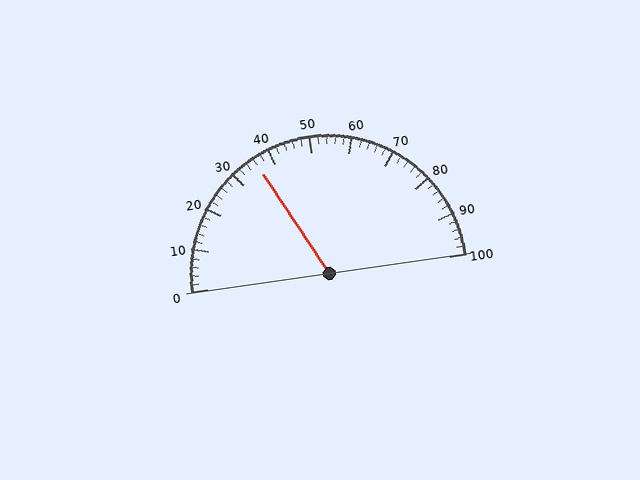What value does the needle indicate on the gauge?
The needle indicates approximately 36.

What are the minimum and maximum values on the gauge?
The gauge ranges from 0 to 100.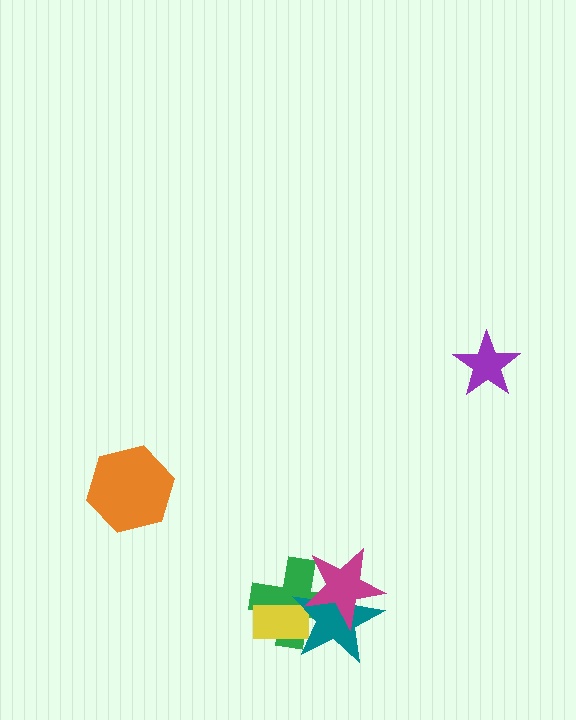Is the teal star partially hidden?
Yes, it is partially covered by another shape.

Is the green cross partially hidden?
Yes, it is partially covered by another shape.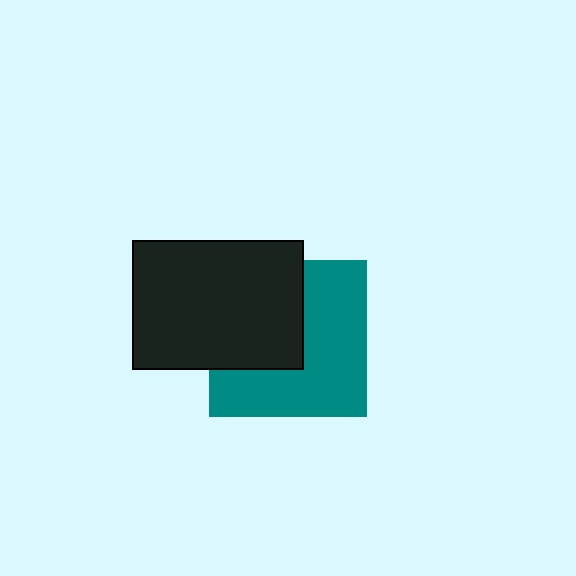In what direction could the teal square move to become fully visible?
The teal square could move toward the lower-right. That would shift it out from behind the black rectangle entirely.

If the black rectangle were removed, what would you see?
You would see the complete teal square.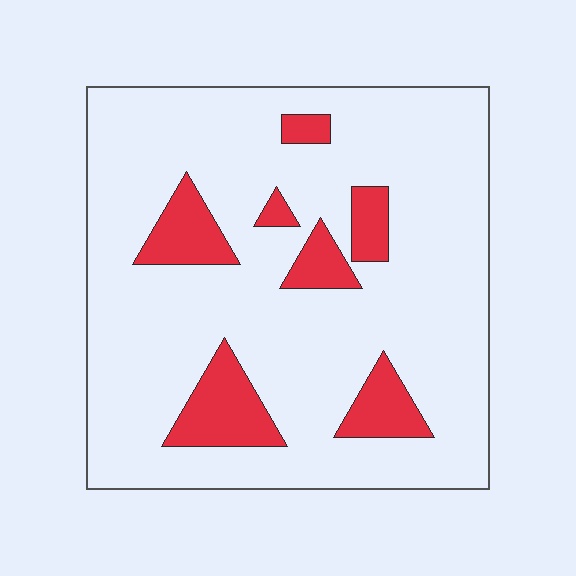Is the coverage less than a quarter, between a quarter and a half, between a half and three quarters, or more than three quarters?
Less than a quarter.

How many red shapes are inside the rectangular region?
7.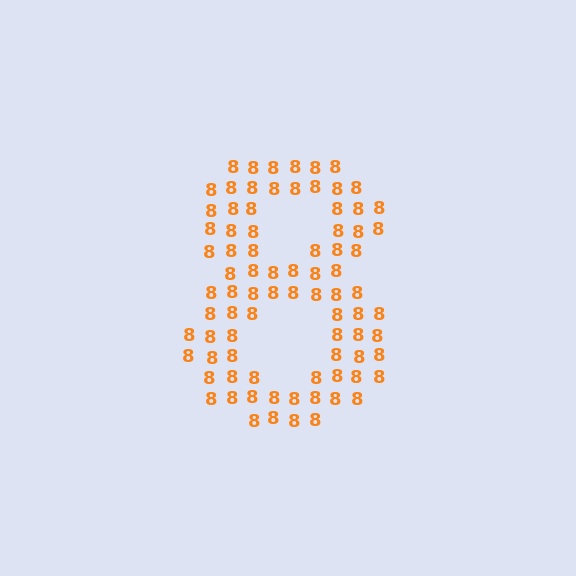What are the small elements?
The small elements are digit 8's.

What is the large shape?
The large shape is the digit 8.